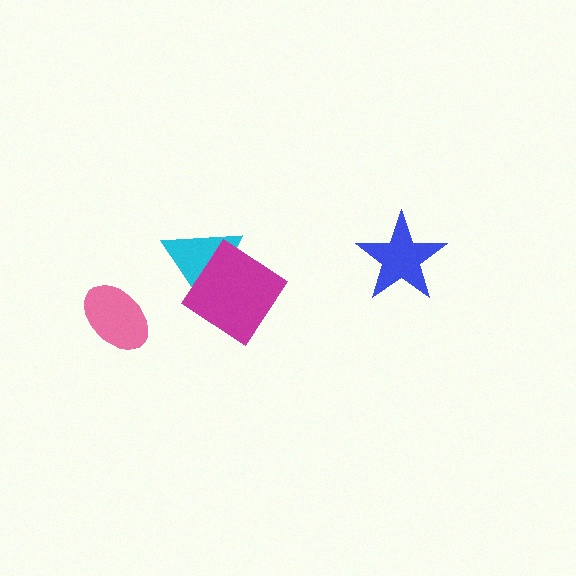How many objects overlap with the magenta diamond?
1 object overlaps with the magenta diamond.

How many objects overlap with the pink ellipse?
0 objects overlap with the pink ellipse.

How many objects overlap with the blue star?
0 objects overlap with the blue star.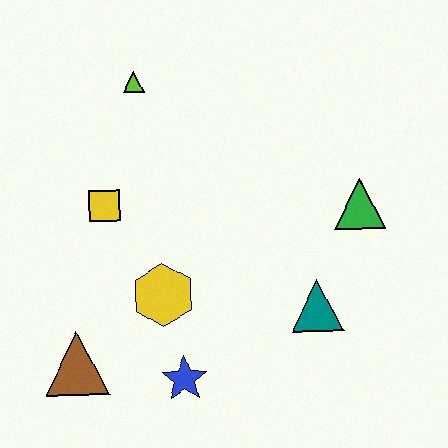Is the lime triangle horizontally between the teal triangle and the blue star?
No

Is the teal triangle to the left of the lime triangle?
No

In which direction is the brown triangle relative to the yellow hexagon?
The brown triangle is to the left of the yellow hexagon.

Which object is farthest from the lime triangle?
The blue star is farthest from the lime triangle.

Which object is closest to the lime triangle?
The yellow square is closest to the lime triangle.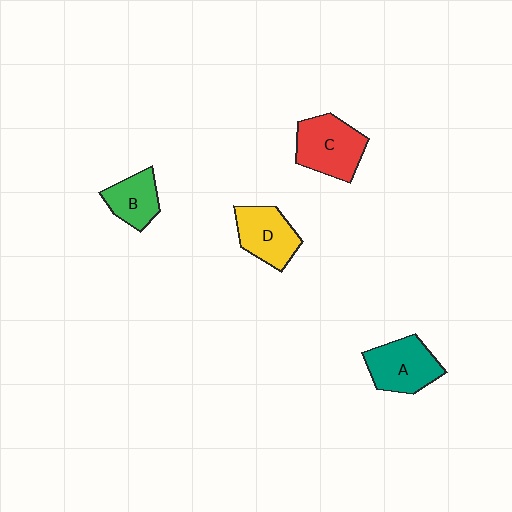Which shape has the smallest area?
Shape B (green).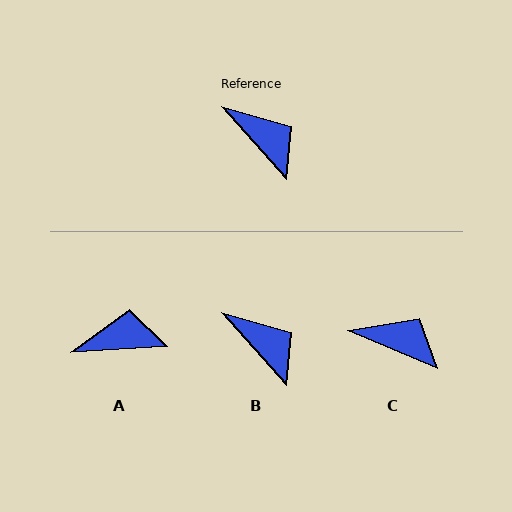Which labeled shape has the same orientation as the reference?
B.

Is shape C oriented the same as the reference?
No, it is off by about 25 degrees.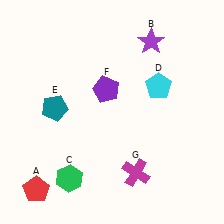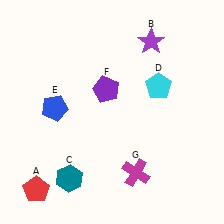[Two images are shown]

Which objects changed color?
C changed from green to teal. E changed from teal to blue.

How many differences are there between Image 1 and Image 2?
There are 2 differences between the two images.